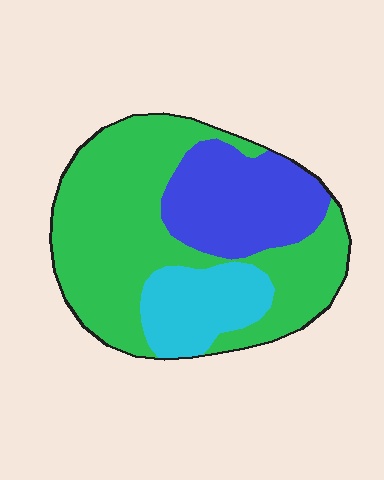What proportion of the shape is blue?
Blue covers around 25% of the shape.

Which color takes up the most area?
Green, at roughly 60%.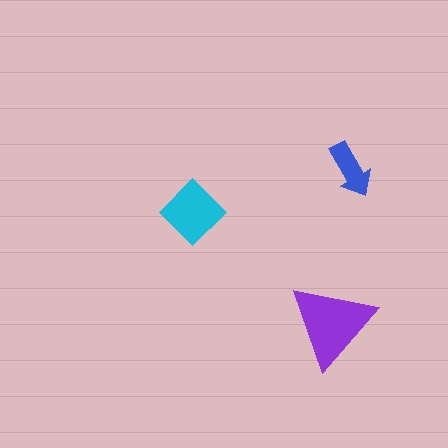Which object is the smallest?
The blue arrow.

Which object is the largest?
The purple triangle.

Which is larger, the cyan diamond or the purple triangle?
The purple triangle.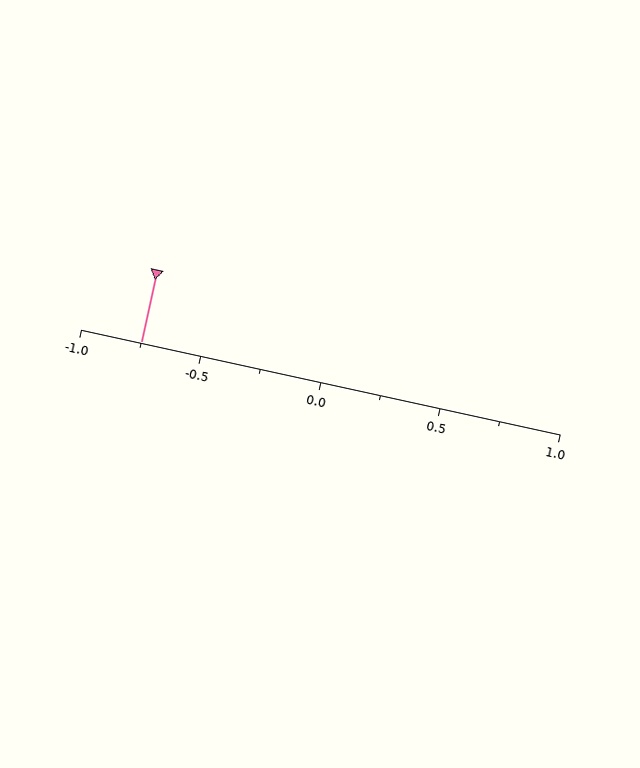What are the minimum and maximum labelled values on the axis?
The axis runs from -1.0 to 1.0.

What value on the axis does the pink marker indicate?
The marker indicates approximately -0.75.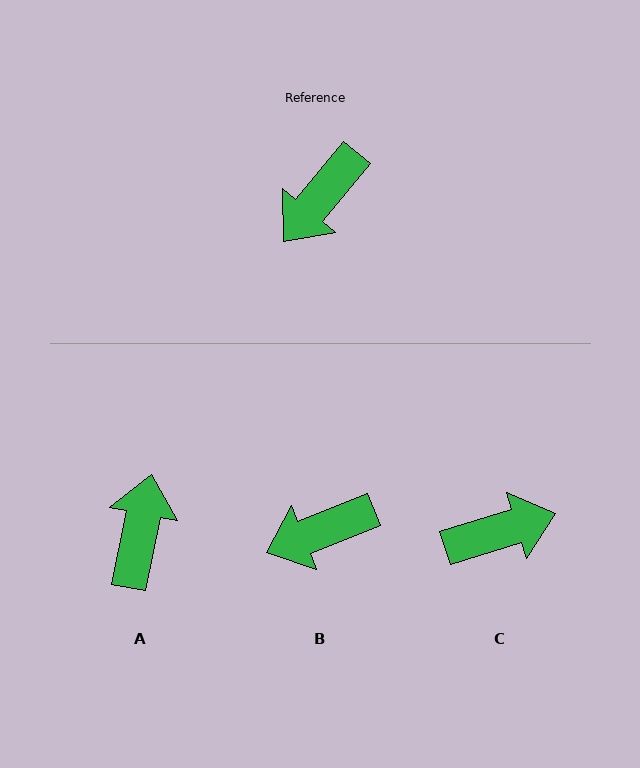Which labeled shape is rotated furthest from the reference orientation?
A, about 151 degrees away.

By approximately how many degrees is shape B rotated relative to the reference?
Approximately 28 degrees clockwise.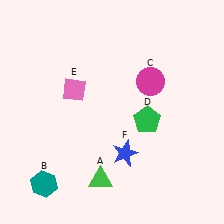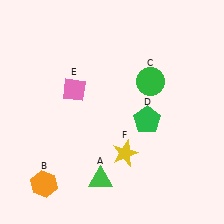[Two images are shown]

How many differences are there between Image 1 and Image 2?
There are 3 differences between the two images.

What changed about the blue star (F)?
In Image 1, F is blue. In Image 2, it changed to yellow.